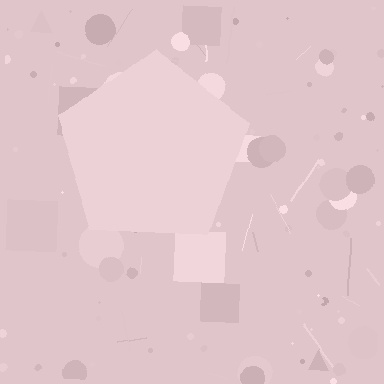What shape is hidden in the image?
A pentagon is hidden in the image.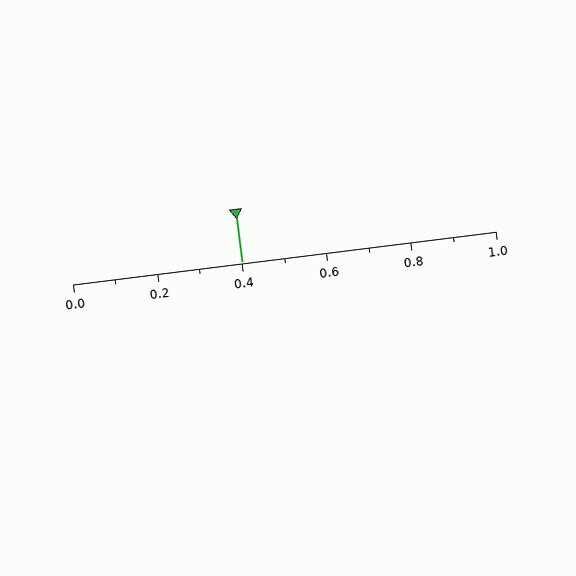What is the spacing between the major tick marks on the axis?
The major ticks are spaced 0.2 apart.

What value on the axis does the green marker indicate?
The marker indicates approximately 0.4.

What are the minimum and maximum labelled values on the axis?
The axis runs from 0.0 to 1.0.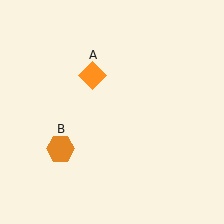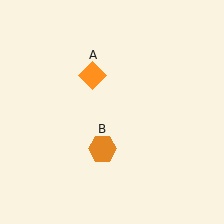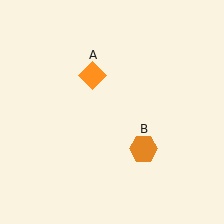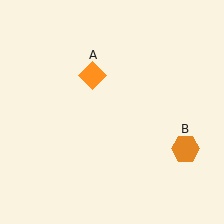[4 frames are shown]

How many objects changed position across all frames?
1 object changed position: orange hexagon (object B).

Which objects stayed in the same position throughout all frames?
Orange diamond (object A) remained stationary.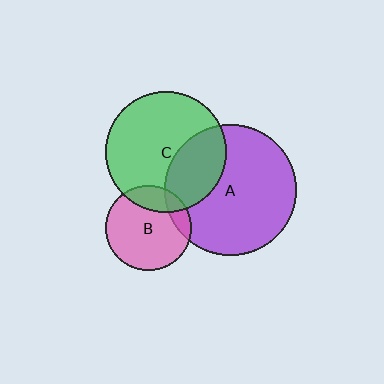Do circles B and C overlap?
Yes.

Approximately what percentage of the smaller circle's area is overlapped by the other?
Approximately 20%.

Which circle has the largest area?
Circle A (purple).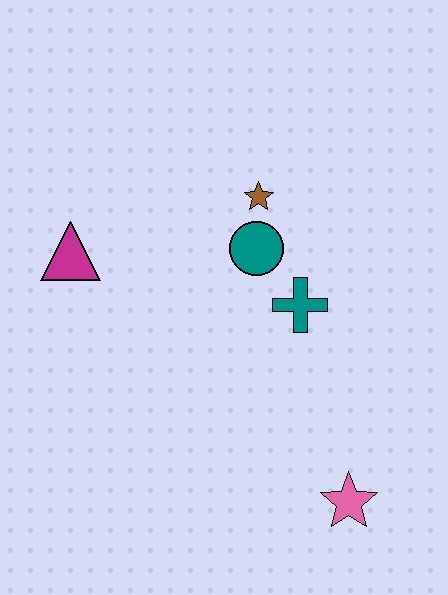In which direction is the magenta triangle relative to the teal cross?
The magenta triangle is to the left of the teal cross.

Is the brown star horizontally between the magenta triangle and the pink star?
Yes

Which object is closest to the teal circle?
The brown star is closest to the teal circle.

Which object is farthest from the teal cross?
The magenta triangle is farthest from the teal cross.